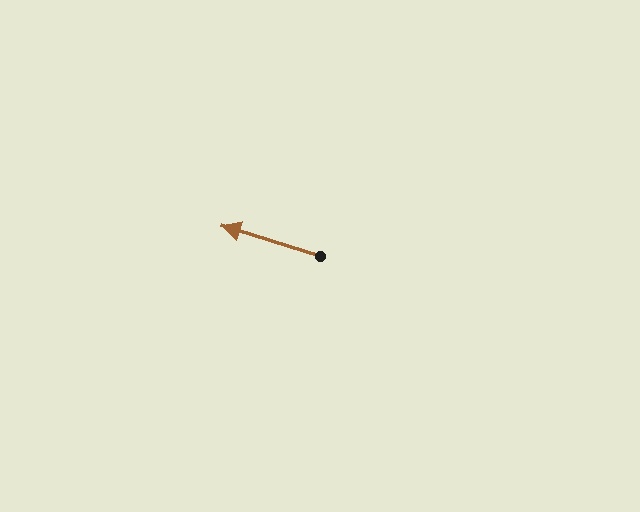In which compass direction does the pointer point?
West.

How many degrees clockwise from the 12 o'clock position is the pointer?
Approximately 287 degrees.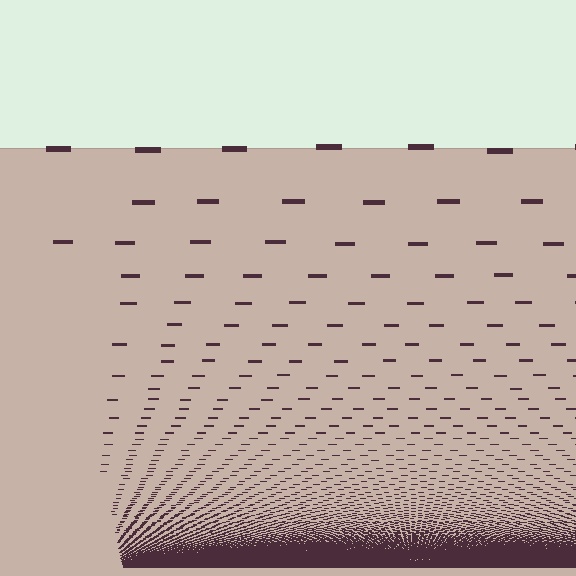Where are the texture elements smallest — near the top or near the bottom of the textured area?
Near the bottom.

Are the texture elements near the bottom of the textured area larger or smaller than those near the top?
Smaller. The gradient is inverted — elements near the bottom are smaller and denser.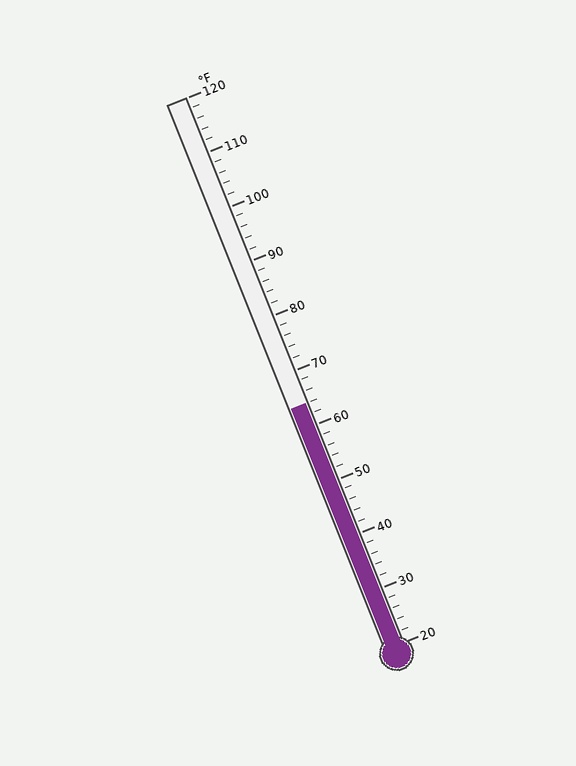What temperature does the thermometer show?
The thermometer shows approximately 64°F.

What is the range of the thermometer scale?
The thermometer scale ranges from 20°F to 120°F.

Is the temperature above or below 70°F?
The temperature is below 70°F.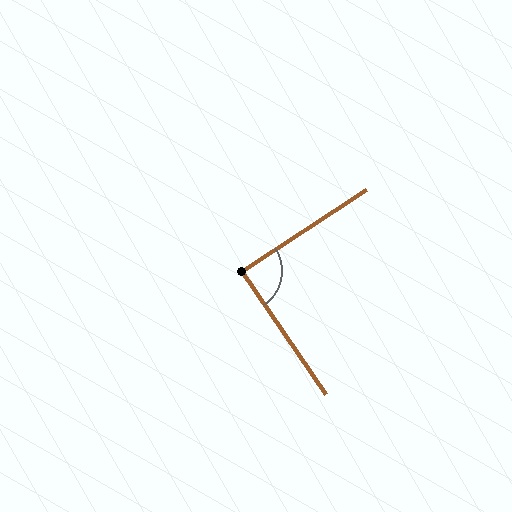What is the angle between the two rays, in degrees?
Approximately 89 degrees.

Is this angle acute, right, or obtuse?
It is approximately a right angle.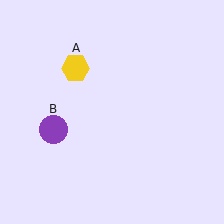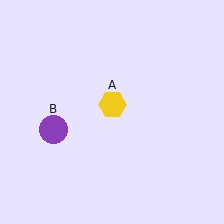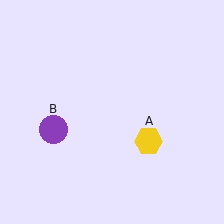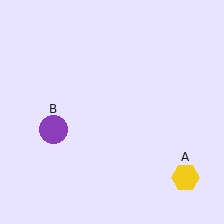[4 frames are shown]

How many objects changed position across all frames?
1 object changed position: yellow hexagon (object A).